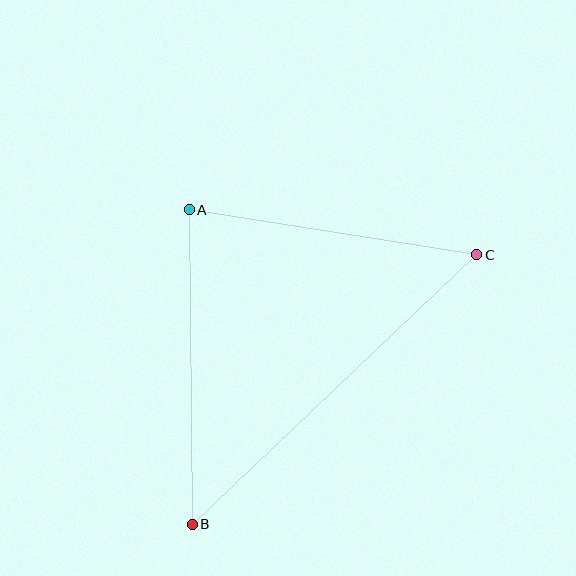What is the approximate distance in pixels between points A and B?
The distance between A and B is approximately 315 pixels.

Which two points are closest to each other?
Points A and C are closest to each other.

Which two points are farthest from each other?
Points B and C are farthest from each other.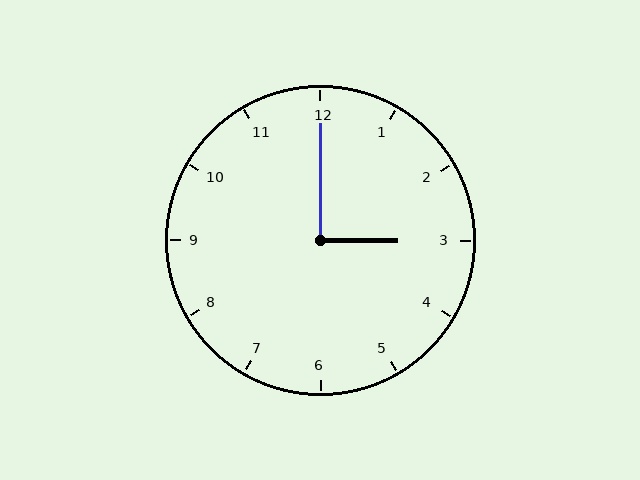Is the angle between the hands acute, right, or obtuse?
It is right.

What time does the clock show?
3:00.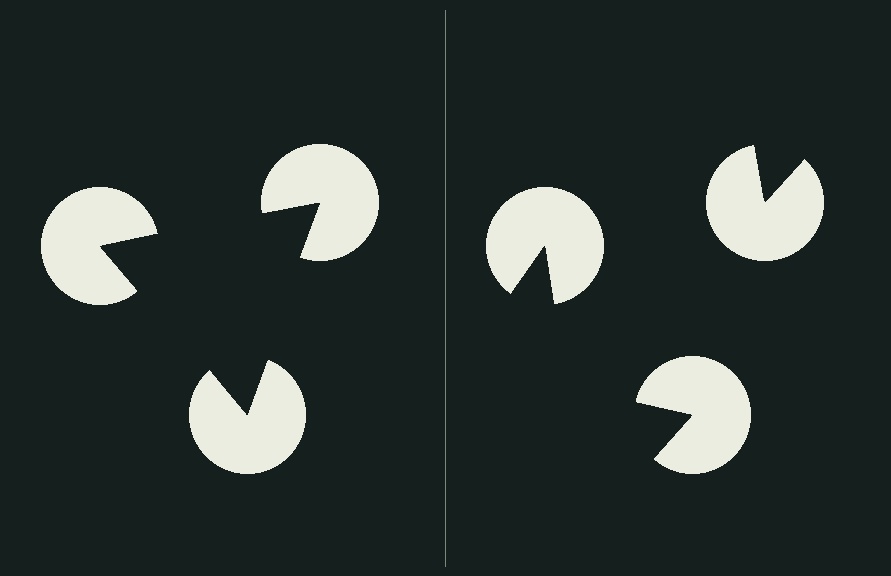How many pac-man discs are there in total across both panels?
6 — 3 on each side.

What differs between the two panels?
The pac-man discs are positioned identically on both sides; only the wedge orientations differ. On the left they align to a triangle; on the right they are misaligned.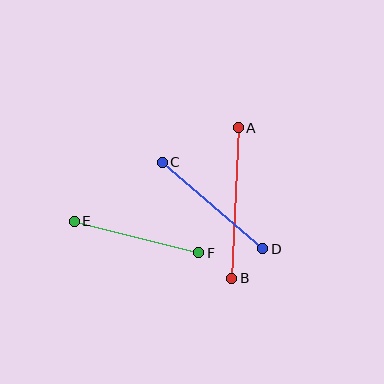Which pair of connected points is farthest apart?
Points A and B are farthest apart.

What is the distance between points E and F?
The distance is approximately 128 pixels.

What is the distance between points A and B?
The distance is approximately 151 pixels.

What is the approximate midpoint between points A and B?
The midpoint is at approximately (235, 203) pixels.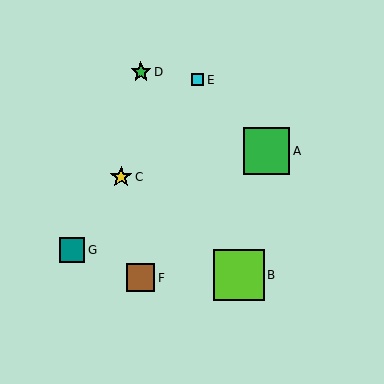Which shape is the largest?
The lime square (labeled B) is the largest.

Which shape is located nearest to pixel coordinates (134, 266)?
The brown square (labeled F) at (141, 278) is nearest to that location.